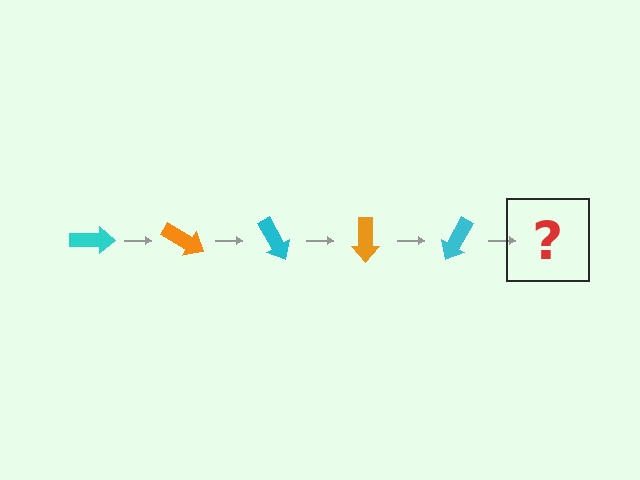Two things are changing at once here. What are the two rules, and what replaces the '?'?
The two rules are that it rotates 30 degrees each step and the color cycles through cyan and orange. The '?' should be an orange arrow, rotated 150 degrees from the start.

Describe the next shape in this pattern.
It should be an orange arrow, rotated 150 degrees from the start.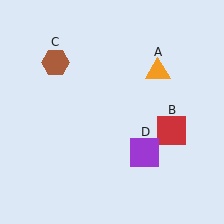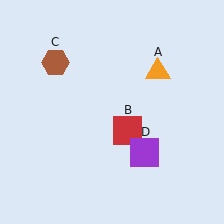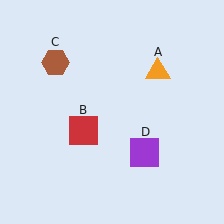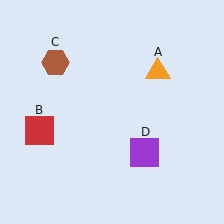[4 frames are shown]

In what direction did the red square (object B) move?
The red square (object B) moved left.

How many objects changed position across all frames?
1 object changed position: red square (object B).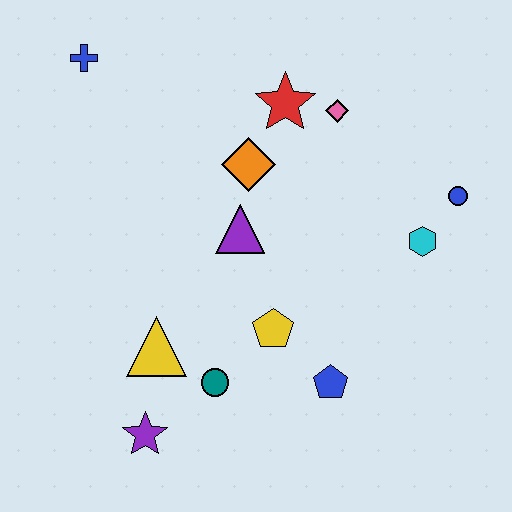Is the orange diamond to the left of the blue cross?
No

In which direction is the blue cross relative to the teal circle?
The blue cross is above the teal circle.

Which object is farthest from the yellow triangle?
The blue circle is farthest from the yellow triangle.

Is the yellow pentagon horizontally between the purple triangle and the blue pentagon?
Yes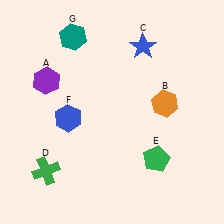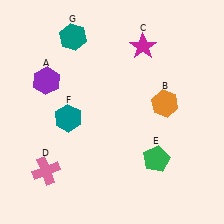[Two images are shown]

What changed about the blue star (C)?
In Image 1, C is blue. In Image 2, it changed to magenta.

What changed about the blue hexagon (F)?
In Image 1, F is blue. In Image 2, it changed to teal.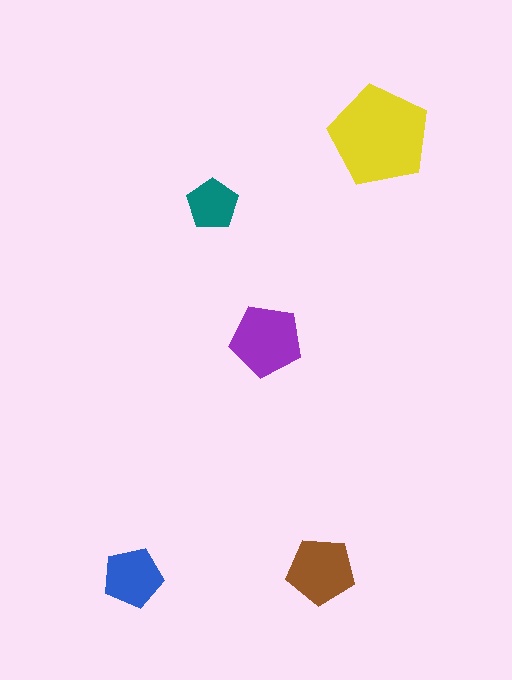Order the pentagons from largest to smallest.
the yellow one, the purple one, the brown one, the blue one, the teal one.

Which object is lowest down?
The blue pentagon is bottommost.